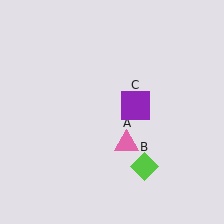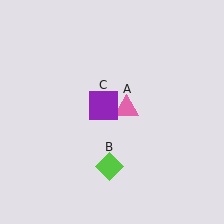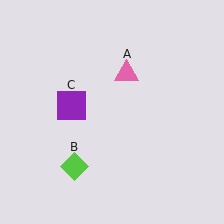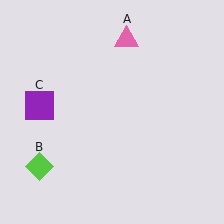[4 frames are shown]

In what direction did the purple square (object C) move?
The purple square (object C) moved left.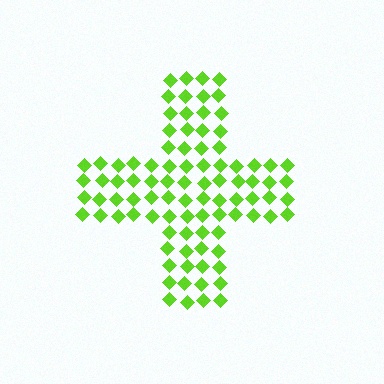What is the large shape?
The large shape is a cross.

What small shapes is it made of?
It is made of small diamonds.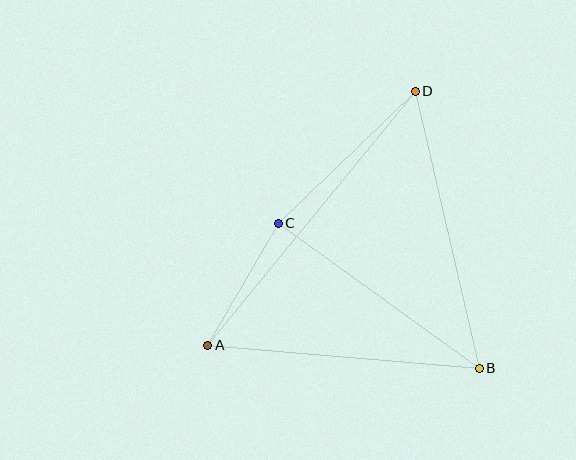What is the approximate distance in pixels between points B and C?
The distance between B and C is approximately 248 pixels.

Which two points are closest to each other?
Points A and C are closest to each other.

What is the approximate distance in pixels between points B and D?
The distance between B and D is approximately 284 pixels.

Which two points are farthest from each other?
Points A and D are farthest from each other.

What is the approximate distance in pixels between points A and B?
The distance between A and B is approximately 273 pixels.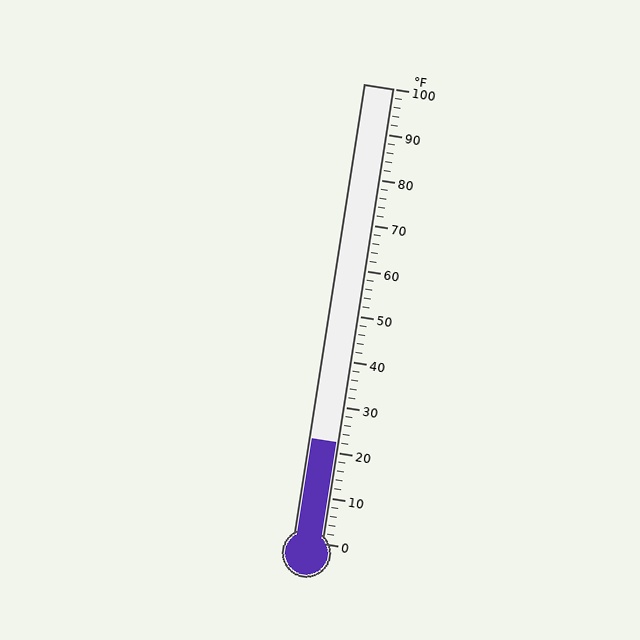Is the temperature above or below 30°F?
The temperature is below 30°F.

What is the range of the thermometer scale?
The thermometer scale ranges from 0°F to 100°F.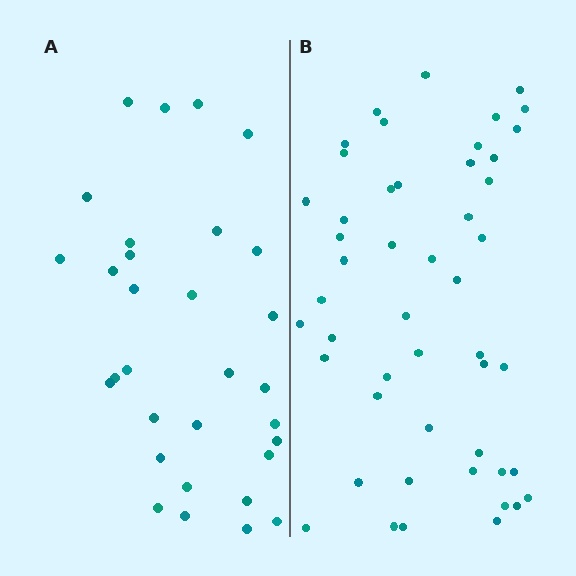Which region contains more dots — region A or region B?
Region B (the right region) has more dots.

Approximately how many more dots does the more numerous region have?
Region B has approximately 20 more dots than region A.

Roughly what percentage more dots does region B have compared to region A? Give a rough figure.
About 60% more.